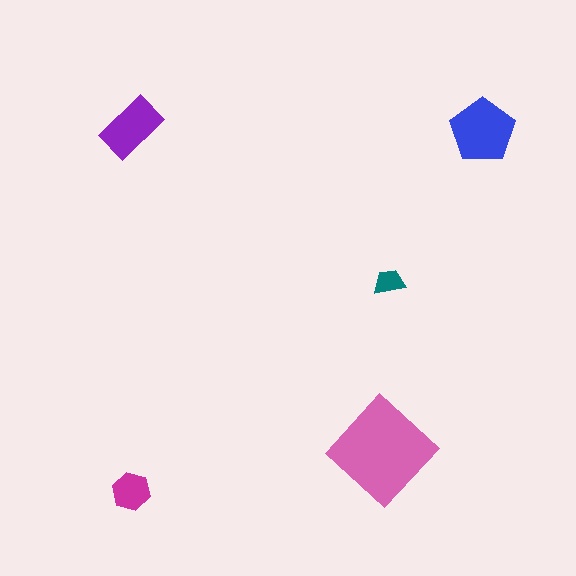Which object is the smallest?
The teal trapezoid.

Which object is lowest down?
The magenta hexagon is bottommost.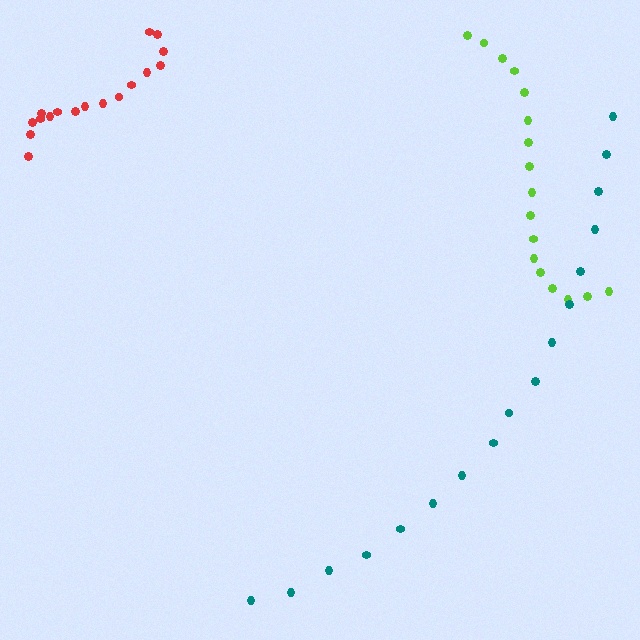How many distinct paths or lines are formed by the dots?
There are 3 distinct paths.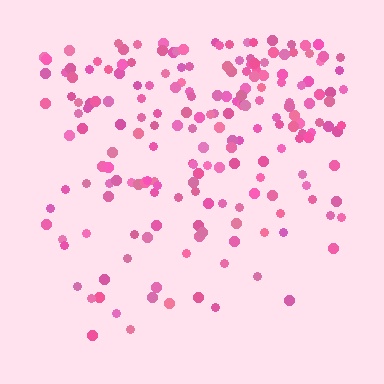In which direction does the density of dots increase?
From bottom to top, with the top side densest.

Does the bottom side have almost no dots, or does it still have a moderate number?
Still a moderate number, just noticeably fewer than the top.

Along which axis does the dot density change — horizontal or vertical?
Vertical.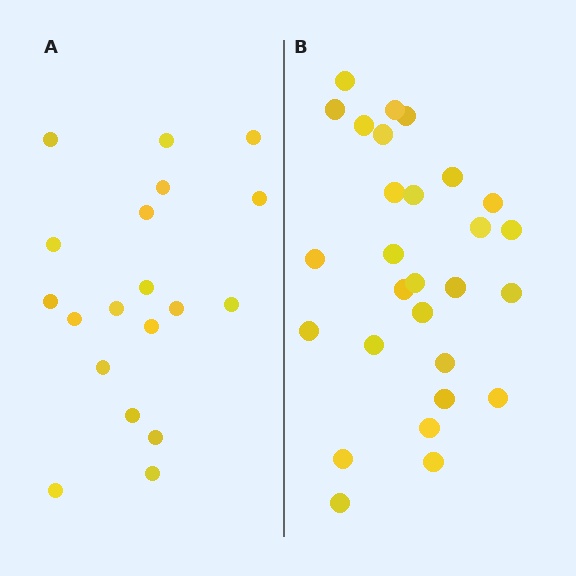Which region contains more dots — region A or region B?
Region B (the right region) has more dots.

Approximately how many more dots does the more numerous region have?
Region B has roughly 8 or so more dots than region A.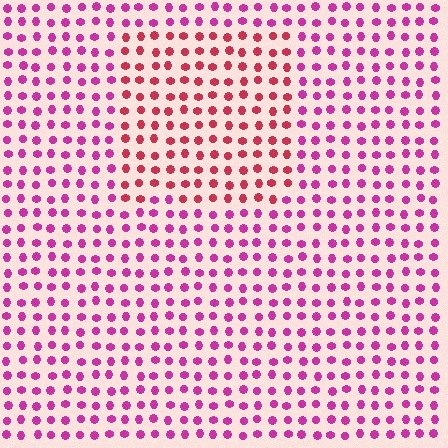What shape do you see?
I see a rectangle.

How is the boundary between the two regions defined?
The boundary is defined purely by a slight shift in hue (about 33 degrees). Spacing, size, and orientation are identical on both sides.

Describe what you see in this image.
The image is filled with small magenta elements in a uniform arrangement. A rectangle-shaped region is visible where the elements are tinted to a slightly different hue, forming a subtle color boundary.